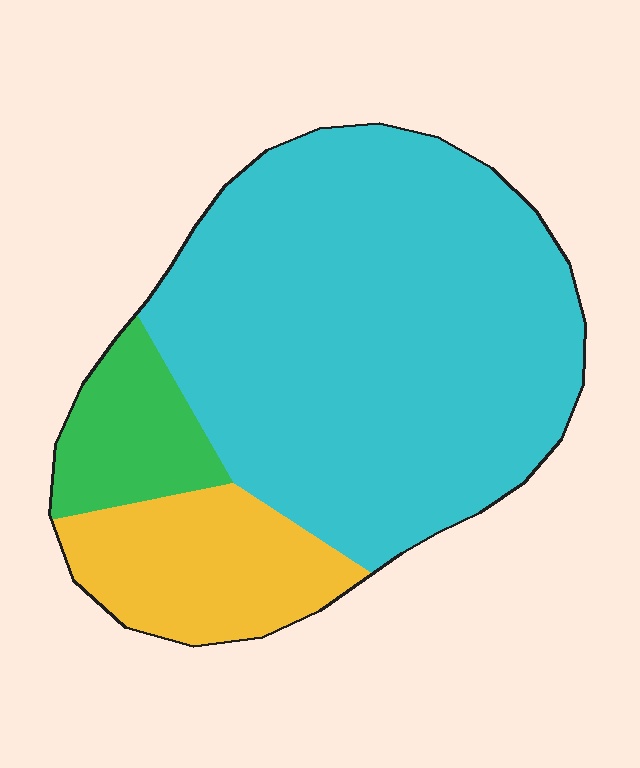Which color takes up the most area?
Cyan, at roughly 70%.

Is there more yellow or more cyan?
Cyan.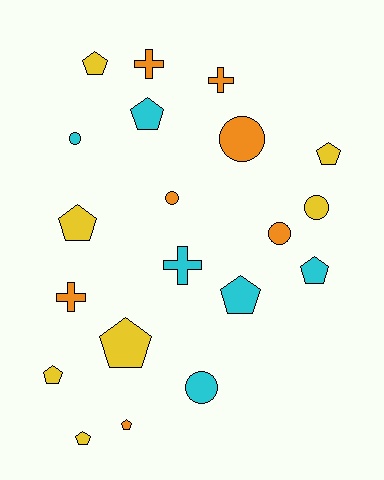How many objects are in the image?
There are 20 objects.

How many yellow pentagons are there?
There are 6 yellow pentagons.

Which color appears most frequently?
Yellow, with 7 objects.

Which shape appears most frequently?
Pentagon, with 10 objects.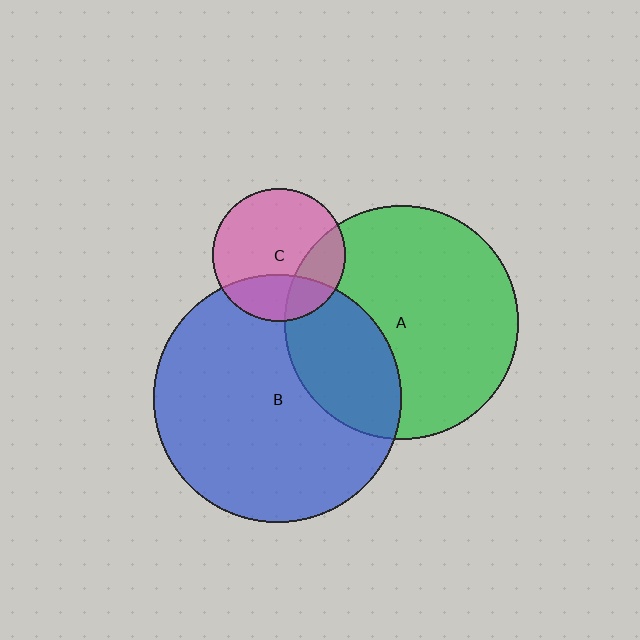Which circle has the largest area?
Circle B (blue).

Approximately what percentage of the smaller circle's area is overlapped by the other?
Approximately 25%.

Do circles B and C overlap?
Yes.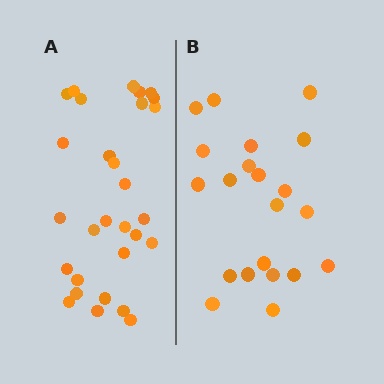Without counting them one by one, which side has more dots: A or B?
Region A (the left region) has more dots.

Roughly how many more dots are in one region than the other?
Region A has roughly 8 or so more dots than region B.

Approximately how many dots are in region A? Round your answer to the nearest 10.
About 30 dots. (The exact count is 29, which rounds to 30.)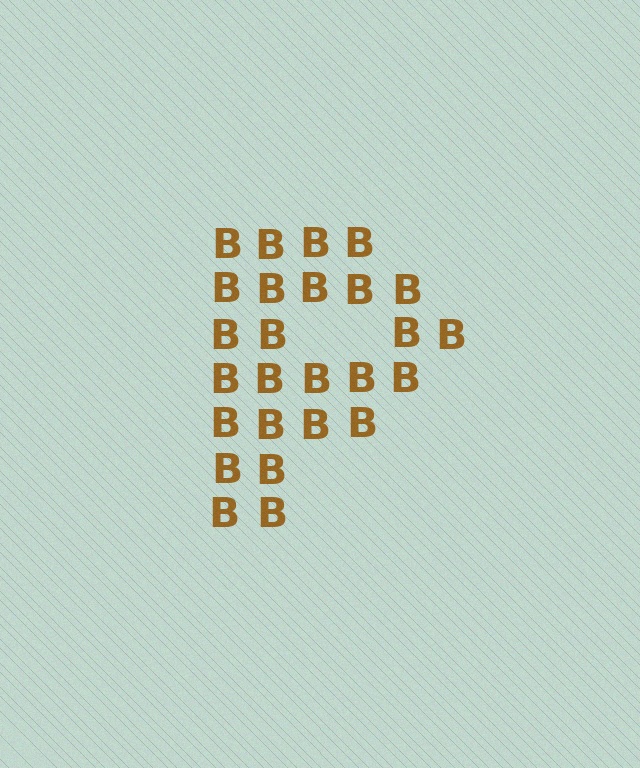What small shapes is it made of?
It is made of small letter B's.